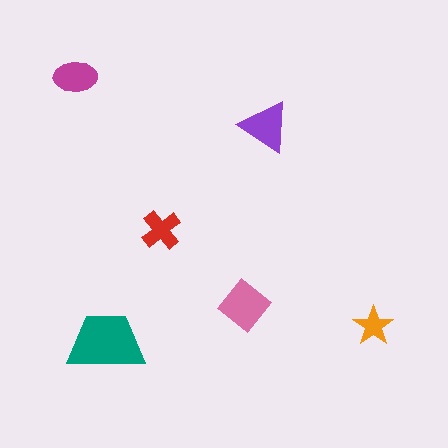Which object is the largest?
The teal trapezoid.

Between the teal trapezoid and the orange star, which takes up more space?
The teal trapezoid.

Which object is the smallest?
The orange star.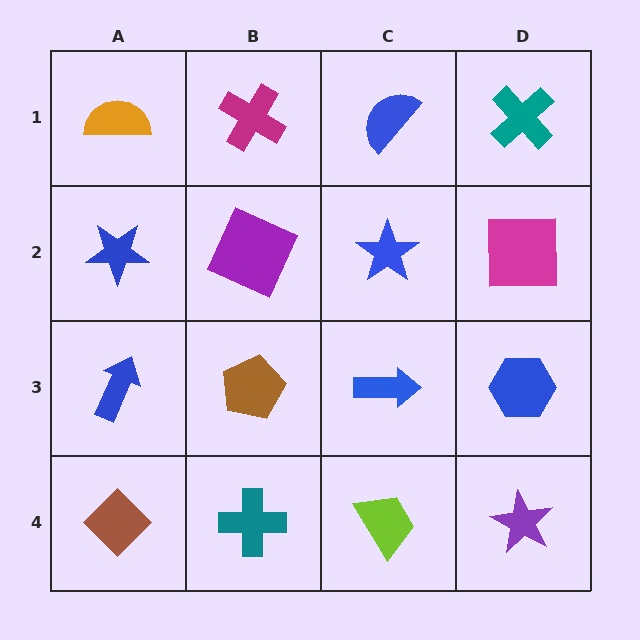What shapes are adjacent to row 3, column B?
A purple square (row 2, column B), a teal cross (row 4, column B), a blue arrow (row 3, column A), a blue arrow (row 3, column C).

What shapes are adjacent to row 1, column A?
A blue star (row 2, column A), a magenta cross (row 1, column B).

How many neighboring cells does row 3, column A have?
3.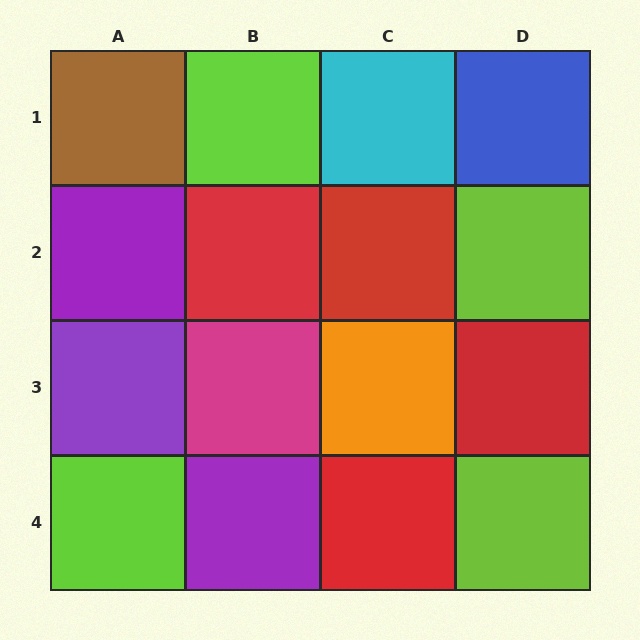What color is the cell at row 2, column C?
Red.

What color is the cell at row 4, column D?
Lime.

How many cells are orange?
1 cell is orange.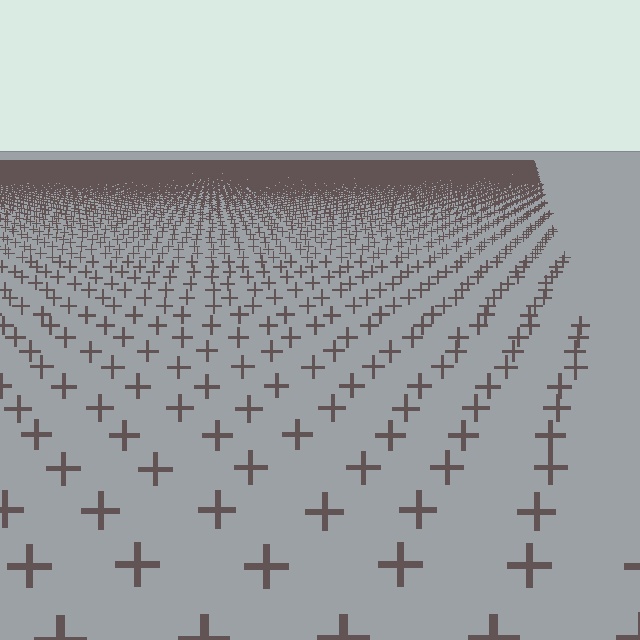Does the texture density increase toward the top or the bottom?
Density increases toward the top.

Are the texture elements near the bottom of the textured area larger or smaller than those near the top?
Larger. Near the bottom, elements are closer to the viewer and appear at a bigger on-screen size.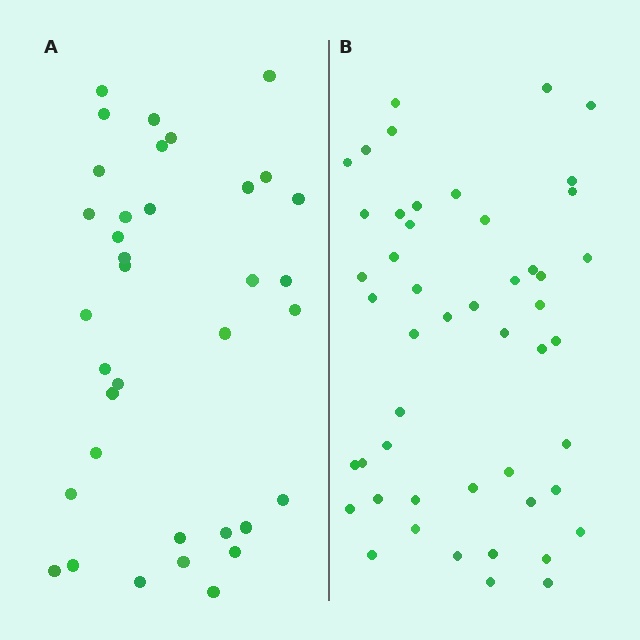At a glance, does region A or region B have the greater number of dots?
Region B (the right region) has more dots.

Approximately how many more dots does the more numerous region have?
Region B has approximately 15 more dots than region A.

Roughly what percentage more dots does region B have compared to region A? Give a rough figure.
About 35% more.